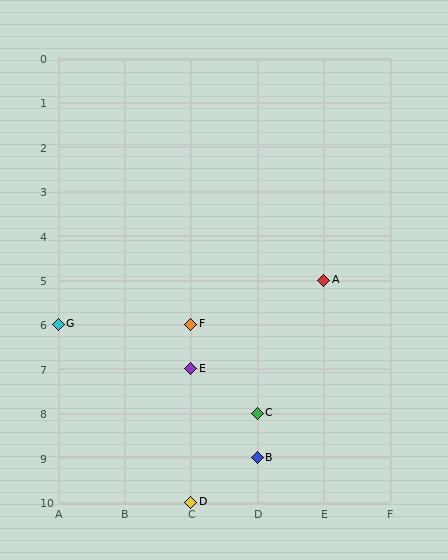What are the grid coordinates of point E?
Point E is at grid coordinates (C, 7).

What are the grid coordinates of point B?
Point B is at grid coordinates (D, 9).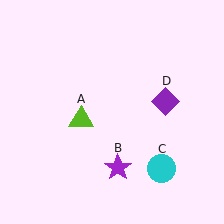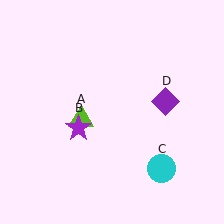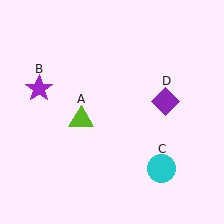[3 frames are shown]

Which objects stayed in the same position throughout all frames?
Lime triangle (object A) and cyan circle (object C) and purple diamond (object D) remained stationary.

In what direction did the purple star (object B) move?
The purple star (object B) moved up and to the left.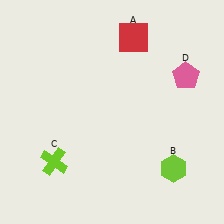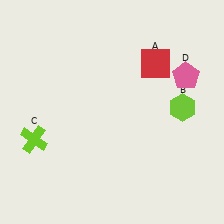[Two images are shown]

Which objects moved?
The objects that moved are: the red square (A), the lime hexagon (B), the lime cross (C).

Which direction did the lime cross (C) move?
The lime cross (C) moved up.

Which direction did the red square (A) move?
The red square (A) moved down.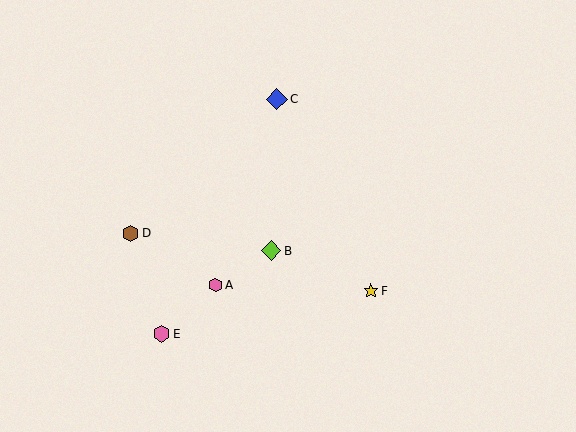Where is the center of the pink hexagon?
The center of the pink hexagon is at (215, 285).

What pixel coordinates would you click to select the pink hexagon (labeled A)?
Click at (215, 285) to select the pink hexagon A.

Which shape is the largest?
The blue diamond (labeled C) is the largest.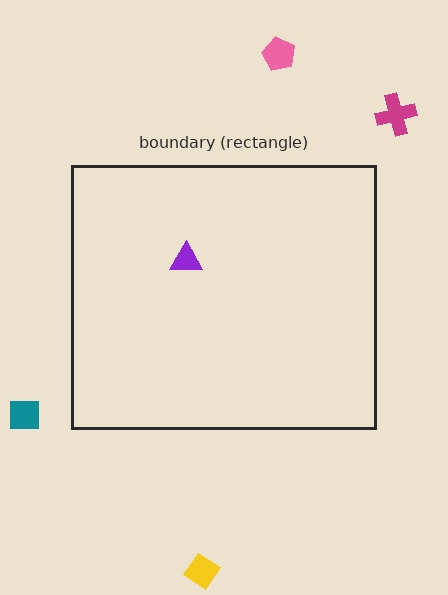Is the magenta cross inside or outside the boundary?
Outside.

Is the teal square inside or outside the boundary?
Outside.